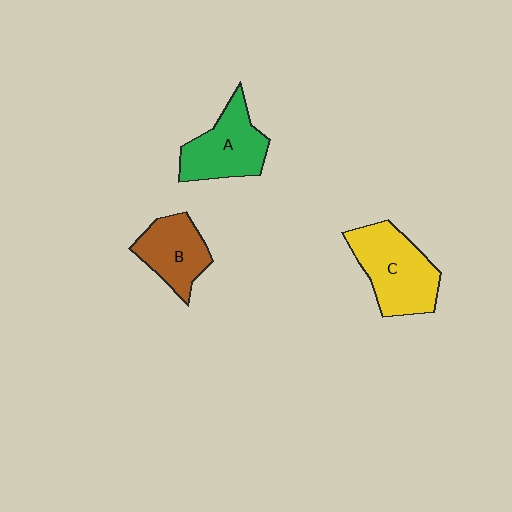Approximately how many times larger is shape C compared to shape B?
Approximately 1.4 times.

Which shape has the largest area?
Shape C (yellow).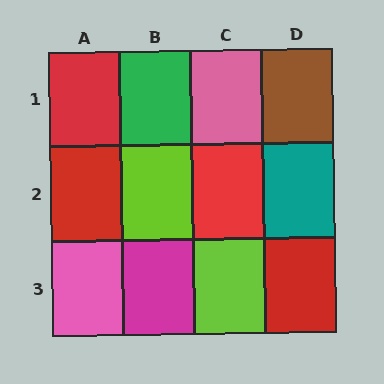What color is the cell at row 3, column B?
Magenta.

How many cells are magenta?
1 cell is magenta.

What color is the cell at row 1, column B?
Green.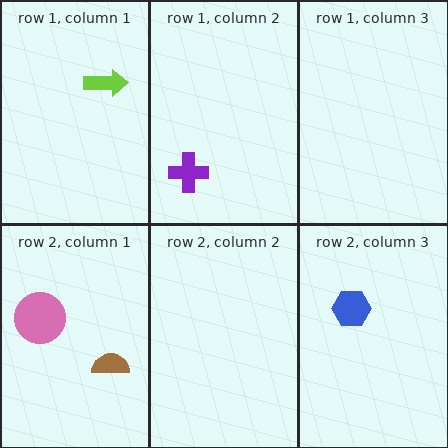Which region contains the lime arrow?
The row 1, column 1 region.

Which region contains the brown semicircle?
The row 2, column 1 region.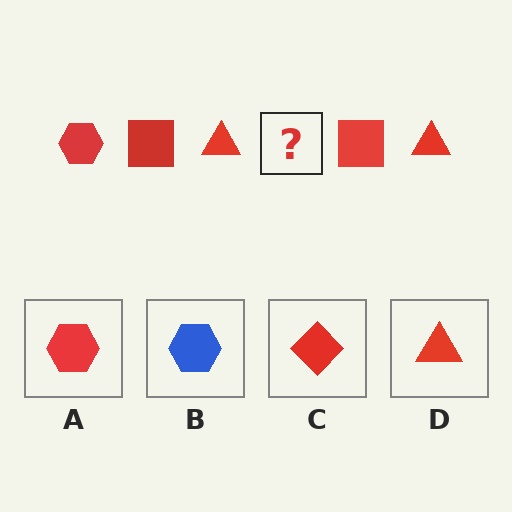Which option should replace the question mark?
Option A.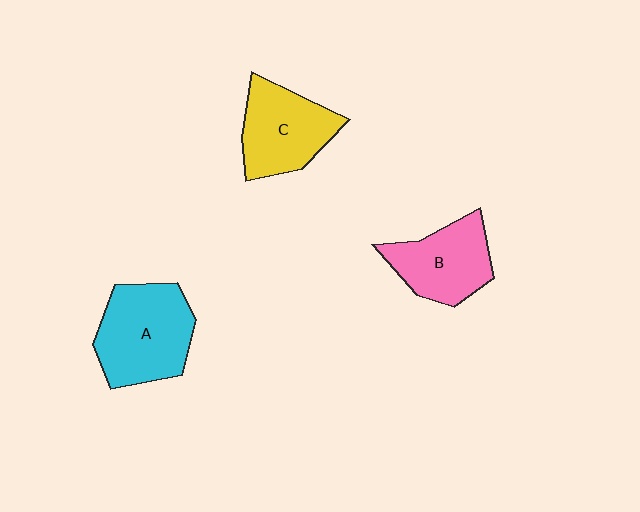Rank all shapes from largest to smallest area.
From largest to smallest: A (cyan), C (yellow), B (pink).